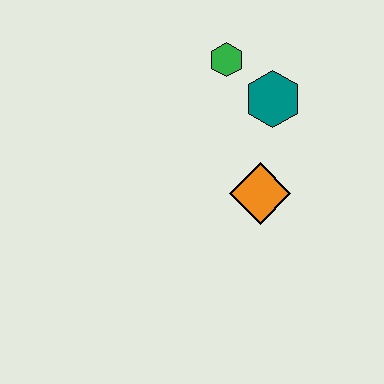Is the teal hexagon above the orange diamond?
Yes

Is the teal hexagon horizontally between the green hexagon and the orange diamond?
No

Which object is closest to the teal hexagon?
The green hexagon is closest to the teal hexagon.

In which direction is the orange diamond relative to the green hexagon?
The orange diamond is below the green hexagon.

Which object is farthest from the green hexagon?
The orange diamond is farthest from the green hexagon.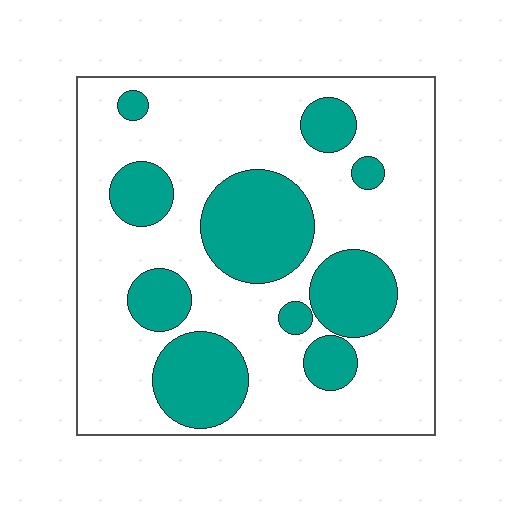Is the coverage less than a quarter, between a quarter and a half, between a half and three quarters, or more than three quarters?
Between a quarter and a half.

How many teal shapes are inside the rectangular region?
10.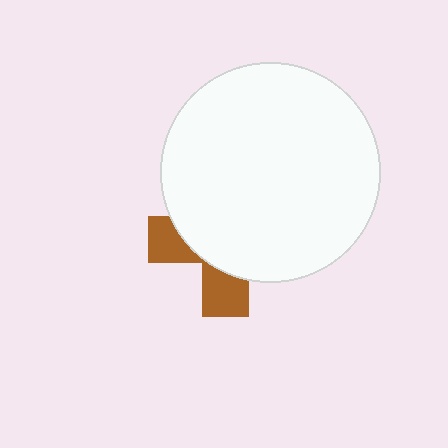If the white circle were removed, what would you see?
You would see the complete brown cross.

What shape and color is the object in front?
The object in front is a white circle.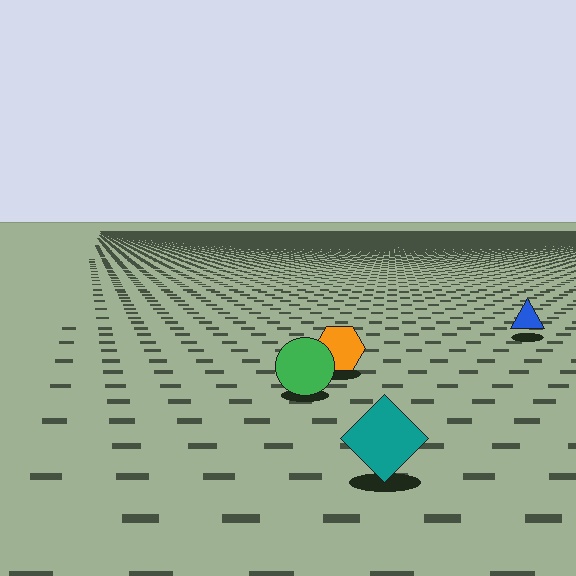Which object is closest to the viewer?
The teal diamond is closest. The texture marks near it are larger and more spread out.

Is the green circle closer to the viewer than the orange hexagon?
Yes. The green circle is closer — you can tell from the texture gradient: the ground texture is coarser near it.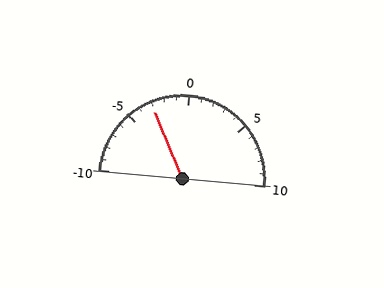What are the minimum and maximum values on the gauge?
The gauge ranges from -10 to 10.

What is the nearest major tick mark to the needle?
The nearest major tick mark is -5.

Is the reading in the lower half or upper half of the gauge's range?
The reading is in the lower half of the range (-10 to 10).